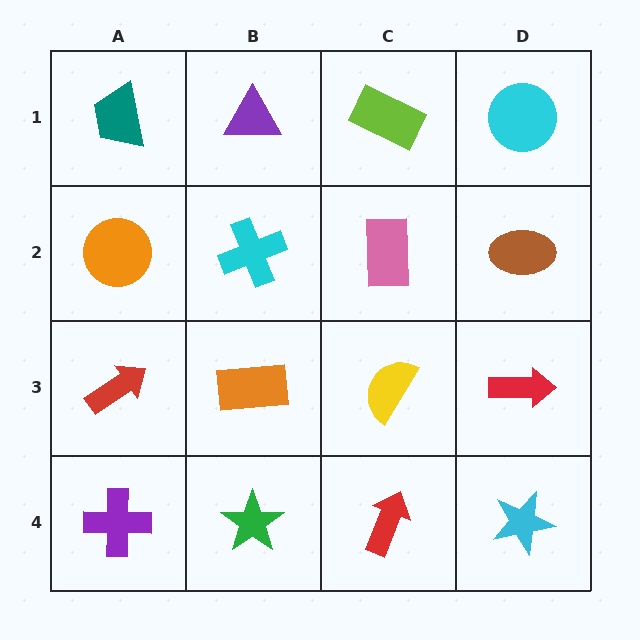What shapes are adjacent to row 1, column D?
A brown ellipse (row 2, column D), a lime rectangle (row 1, column C).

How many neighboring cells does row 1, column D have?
2.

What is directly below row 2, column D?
A red arrow.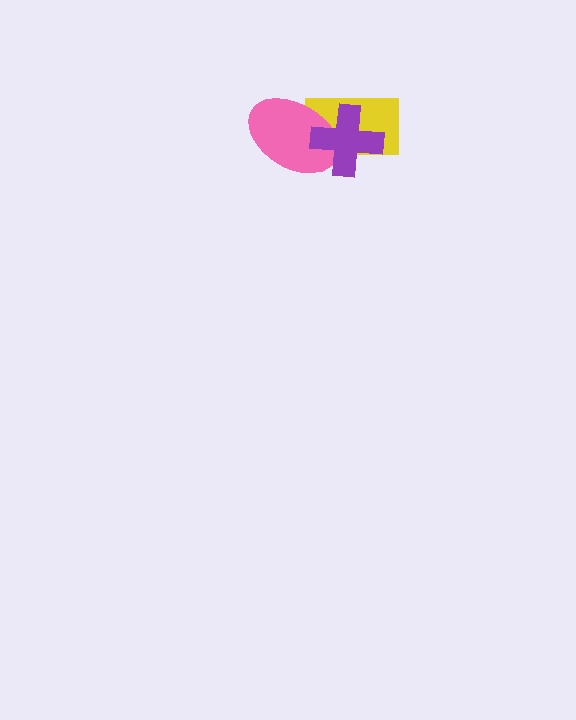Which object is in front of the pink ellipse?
The purple cross is in front of the pink ellipse.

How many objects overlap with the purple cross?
2 objects overlap with the purple cross.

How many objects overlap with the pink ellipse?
2 objects overlap with the pink ellipse.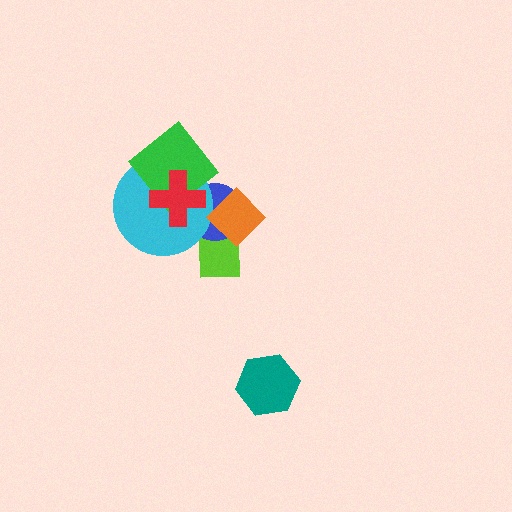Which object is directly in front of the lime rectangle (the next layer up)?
The blue circle is directly in front of the lime rectangle.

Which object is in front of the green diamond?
The red cross is in front of the green diamond.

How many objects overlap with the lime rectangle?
3 objects overlap with the lime rectangle.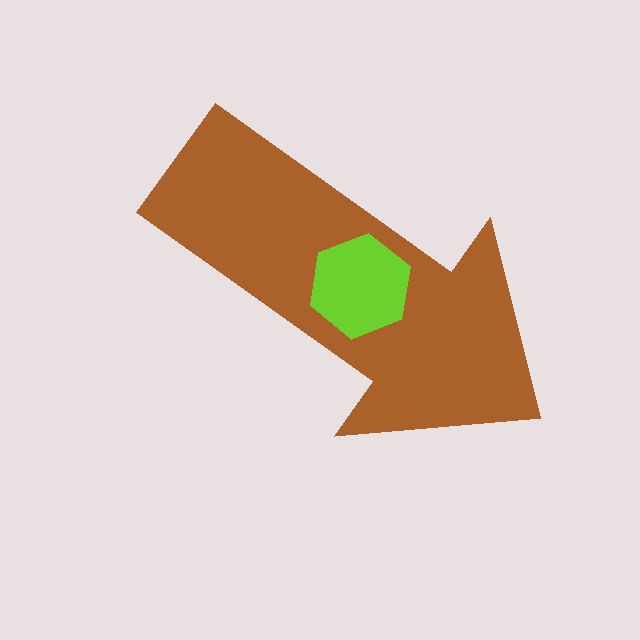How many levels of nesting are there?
2.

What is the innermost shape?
The lime hexagon.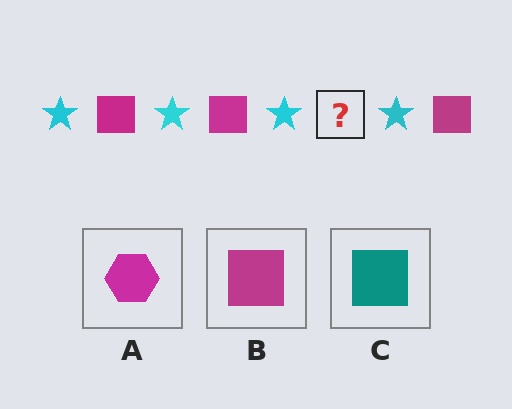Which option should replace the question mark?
Option B.